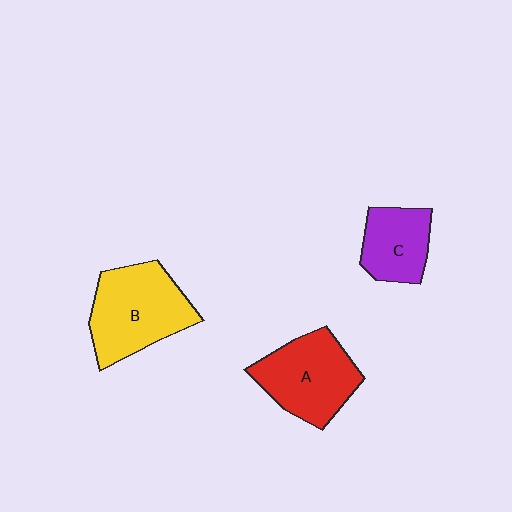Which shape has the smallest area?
Shape C (purple).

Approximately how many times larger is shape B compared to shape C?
Approximately 1.6 times.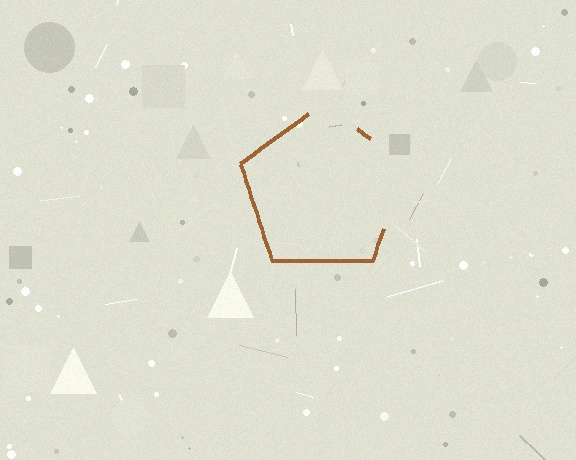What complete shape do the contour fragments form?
The contour fragments form a pentagon.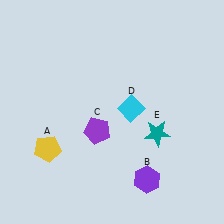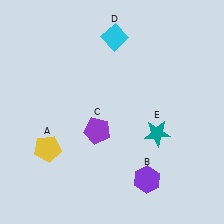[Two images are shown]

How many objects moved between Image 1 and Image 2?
1 object moved between the two images.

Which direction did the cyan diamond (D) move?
The cyan diamond (D) moved up.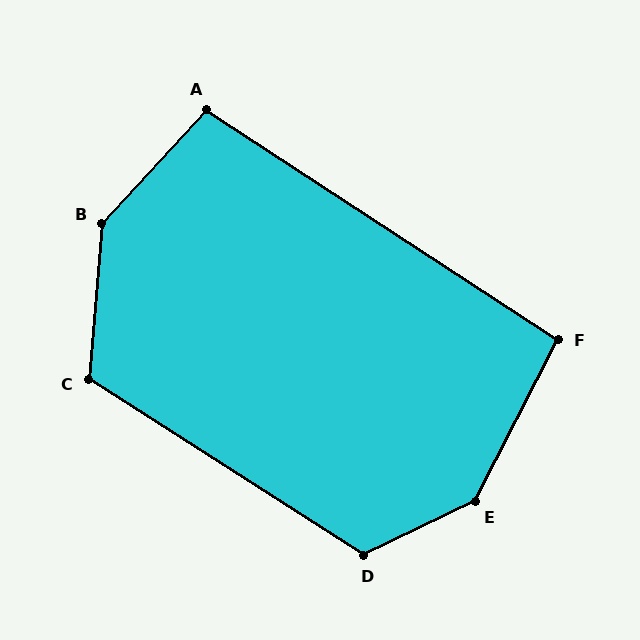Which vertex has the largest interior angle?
E, at approximately 143 degrees.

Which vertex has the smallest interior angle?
F, at approximately 96 degrees.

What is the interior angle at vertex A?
Approximately 100 degrees (obtuse).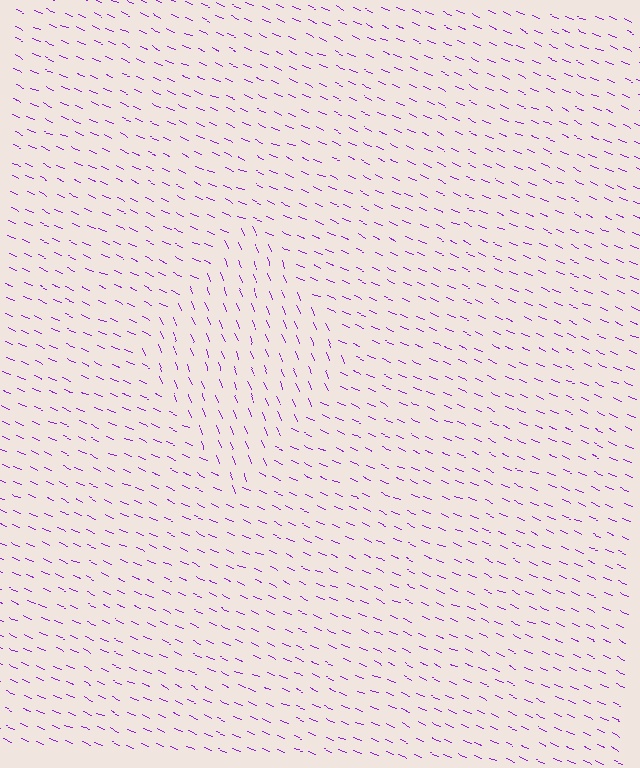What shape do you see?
I see a diamond.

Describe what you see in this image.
The image is filled with small purple line segments. A diamond region in the image has lines oriented differently from the surrounding lines, creating a visible texture boundary.